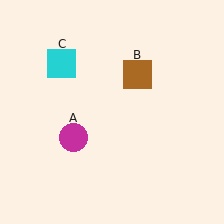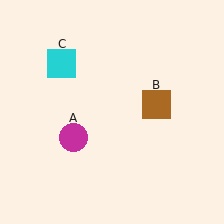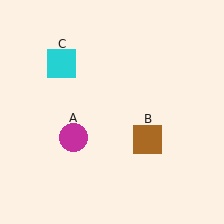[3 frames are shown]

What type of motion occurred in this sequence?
The brown square (object B) rotated clockwise around the center of the scene.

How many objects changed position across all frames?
1 object changed position: brown square (object B).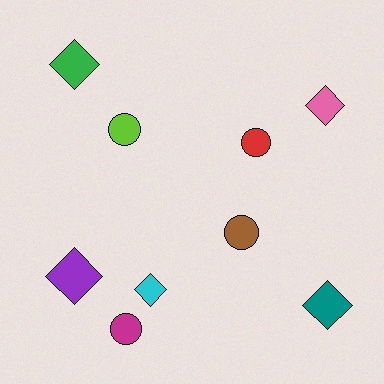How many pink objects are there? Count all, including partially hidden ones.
There is 1 pink object.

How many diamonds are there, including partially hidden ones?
There are 5 diamonds.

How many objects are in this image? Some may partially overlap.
There are 9 objects.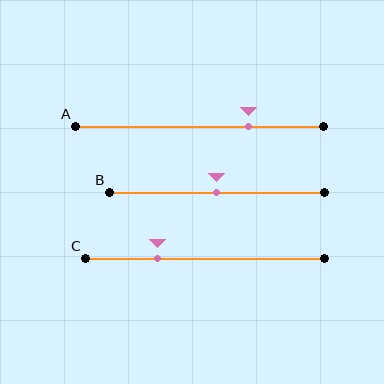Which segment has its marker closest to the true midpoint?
Segment B has its marker closest to the true midpoint.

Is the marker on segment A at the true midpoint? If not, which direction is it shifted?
No, the marker on segment A is shifted to the right by about 20% of the segment length.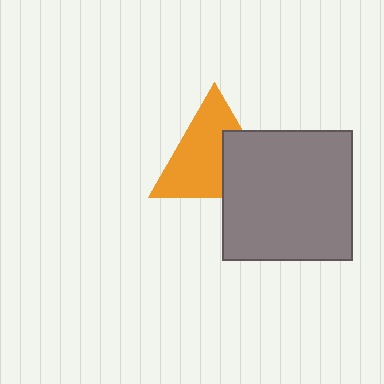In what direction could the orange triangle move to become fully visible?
The orange triangle could move toward the upper-left. That would shift it out from behind the gray square entirely.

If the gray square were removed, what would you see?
You would see the complete orange triangle.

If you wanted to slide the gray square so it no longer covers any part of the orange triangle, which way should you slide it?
Slide it toward the lower-right — that is the most direct way to separate the two shapes.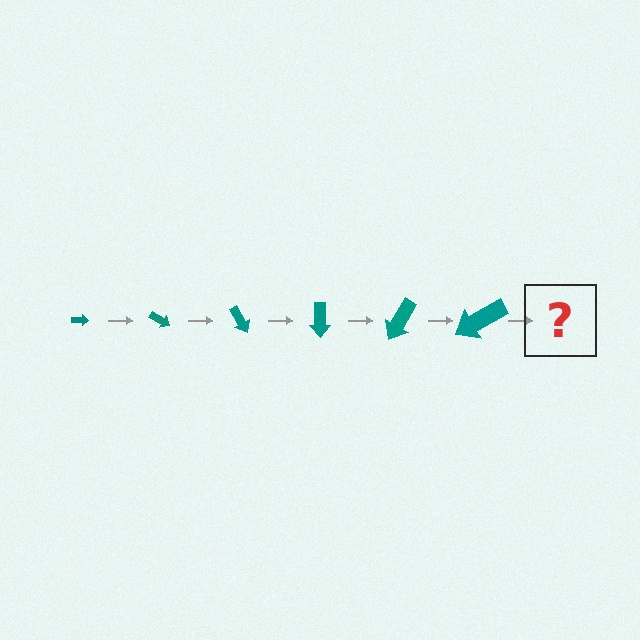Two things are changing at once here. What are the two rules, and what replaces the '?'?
The two rules are that the arrow grows larger each step and it rotates 30 degrees each step. The '?' should be an arrow, larger than the previous one and rotated 180 degrees from the start.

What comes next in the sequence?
The next element should be an arrow, larger than the previous one and rotated 180 degrees from the start.